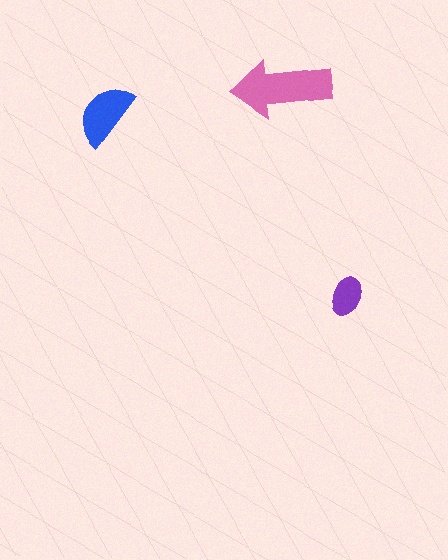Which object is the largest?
The pink arrow.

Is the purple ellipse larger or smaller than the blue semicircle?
Smaller.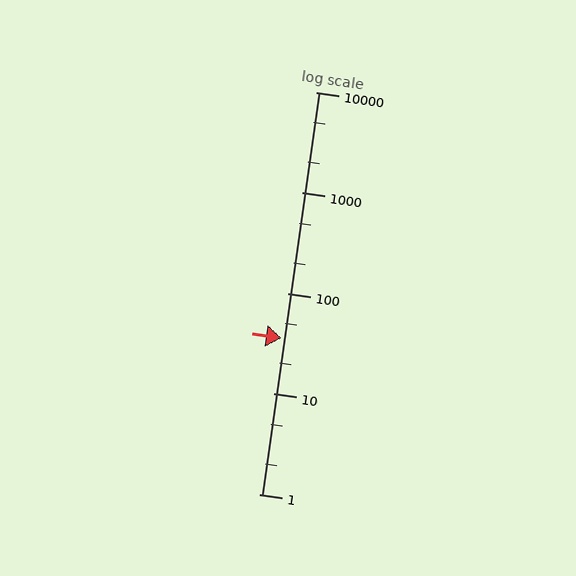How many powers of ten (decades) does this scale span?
The scale spans 4 decades, from 1 to 10000.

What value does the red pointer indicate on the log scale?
The pointer indicates approximately 36.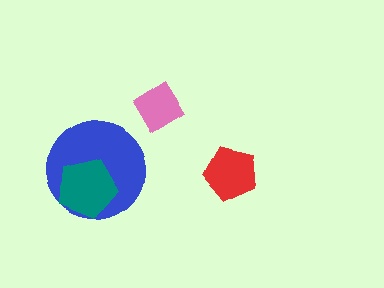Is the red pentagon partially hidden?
No, no other shape covers it.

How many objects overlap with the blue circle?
1 object overlaps with the blue circle.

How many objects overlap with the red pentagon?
0 objects overlap with the red pentagon.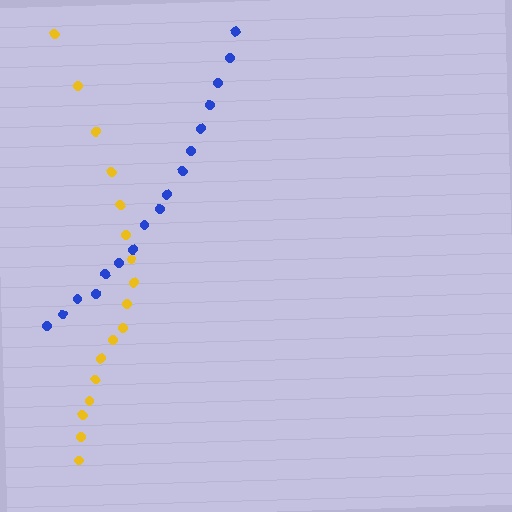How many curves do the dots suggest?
There are 2 distinct paths.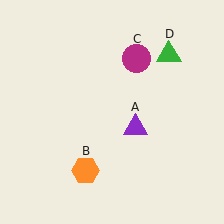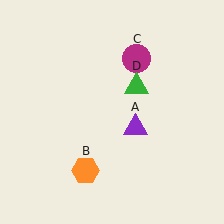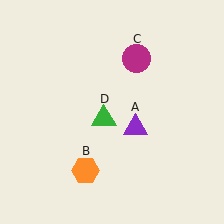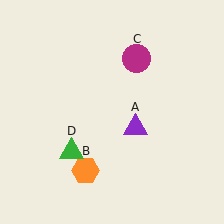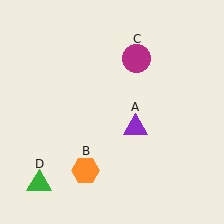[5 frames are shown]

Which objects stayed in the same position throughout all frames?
Purple triangle (object A) and orange hexagon (object B) and magenta circle (object C) remained stationary.